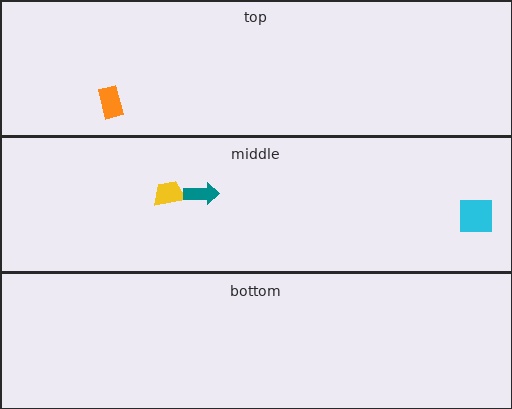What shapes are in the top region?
The orange rectangle.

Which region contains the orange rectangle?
The top region.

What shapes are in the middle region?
The yellow trapezoid, the cyan square, the teal arrow.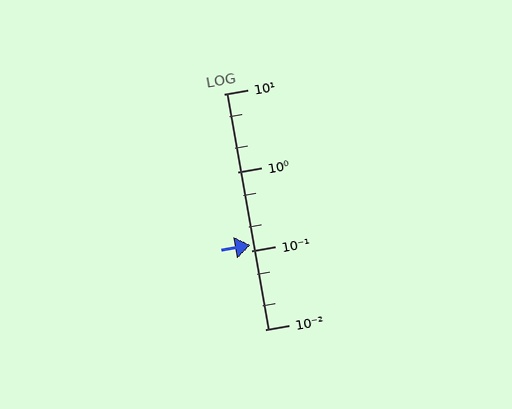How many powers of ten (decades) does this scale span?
The scale spans 3 decades, from 0.01 to 10.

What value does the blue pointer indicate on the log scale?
The pointer indicates approximately 0.12.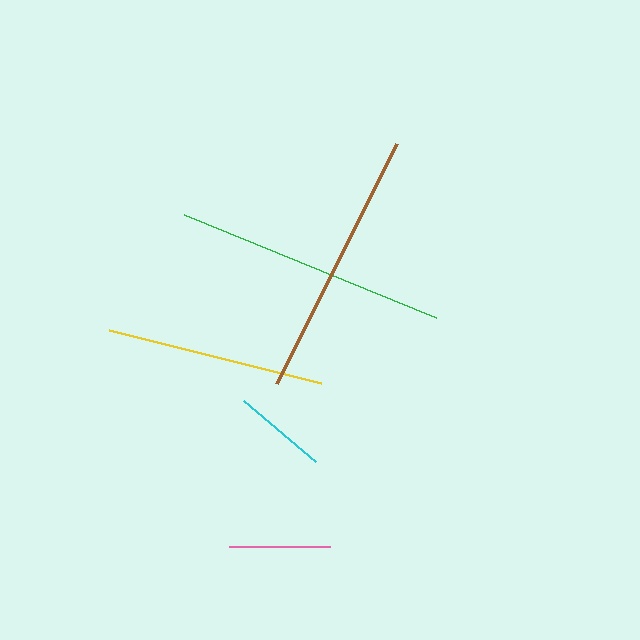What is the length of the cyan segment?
The cyan segment is approximately 94 pixels long.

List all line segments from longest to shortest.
From longest to shortest: green, brown, yellow, pink, cyan.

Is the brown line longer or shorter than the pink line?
The brown line is longer than the pink line.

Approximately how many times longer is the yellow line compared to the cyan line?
The yellow line is approximately 2.3 times the length of the cyan line.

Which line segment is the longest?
The green line is the longest at approximately 272 pixels.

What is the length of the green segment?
The green segment is approximately 272 pixels long.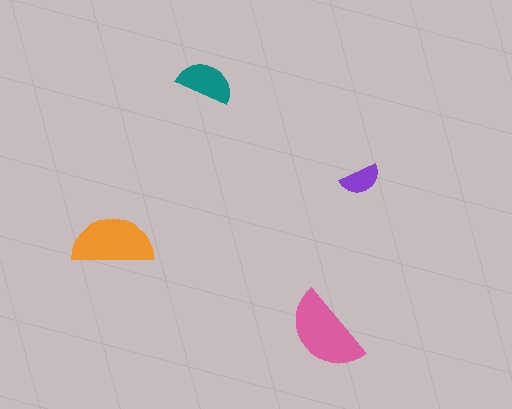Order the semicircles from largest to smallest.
the pink one, the orange one, the teal one, the purple one.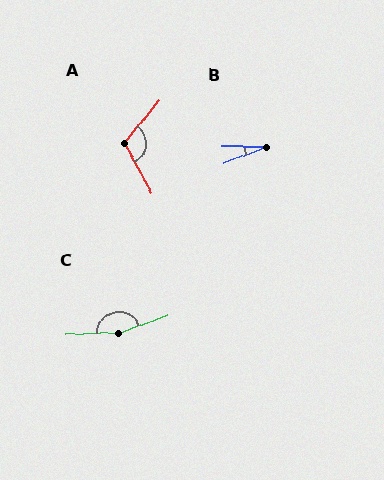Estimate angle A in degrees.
Approximately 112 degrees.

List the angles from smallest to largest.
B (22°), A (112°), C (162°).